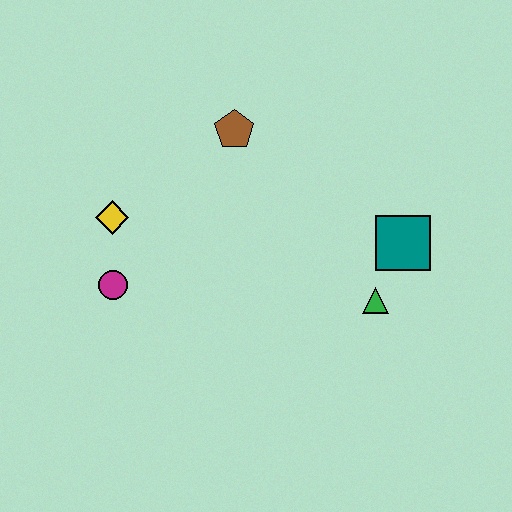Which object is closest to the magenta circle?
The yellow diamond is closest to the magenta circle.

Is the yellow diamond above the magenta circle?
Yes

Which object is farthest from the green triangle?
The yellow diamond is farthest from the green triangle.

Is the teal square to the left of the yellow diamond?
No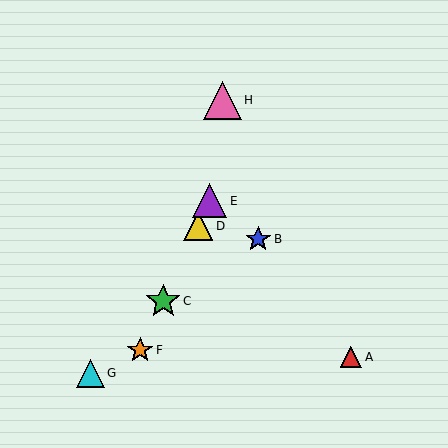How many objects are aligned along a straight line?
4 objects (C, D, E, F) are aligned along a straight line.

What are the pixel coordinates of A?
Object A is at (351, 357).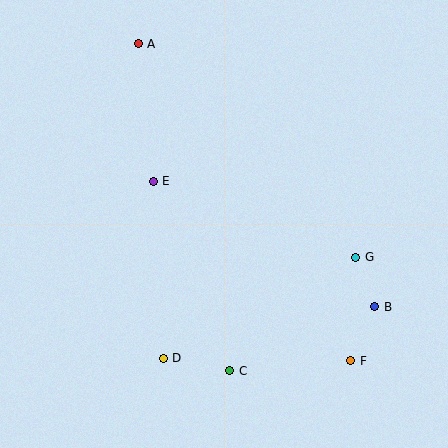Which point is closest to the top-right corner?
Point G is closest to the top-right corner.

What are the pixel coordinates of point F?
Point F is at (351, 361).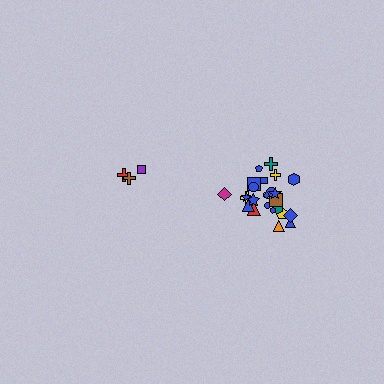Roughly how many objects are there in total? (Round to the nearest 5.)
Roughly 30 objects in total.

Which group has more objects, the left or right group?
The right group.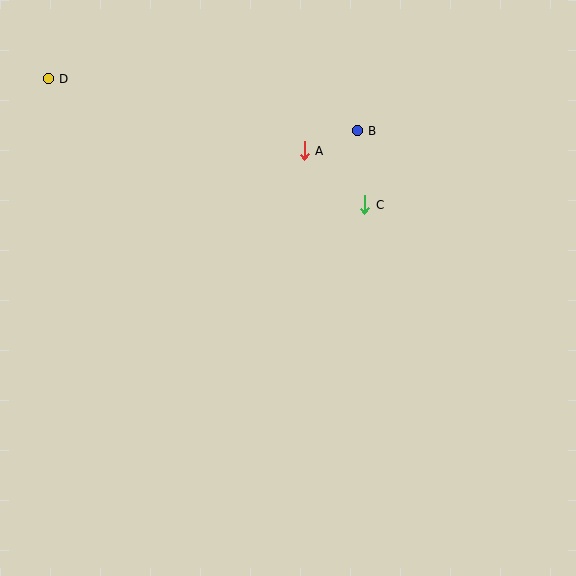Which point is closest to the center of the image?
Point C at (365, 205) is closest to the center.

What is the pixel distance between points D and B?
The distance between D and B is 314 pixels.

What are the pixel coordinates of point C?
Point C is at (365, 205).